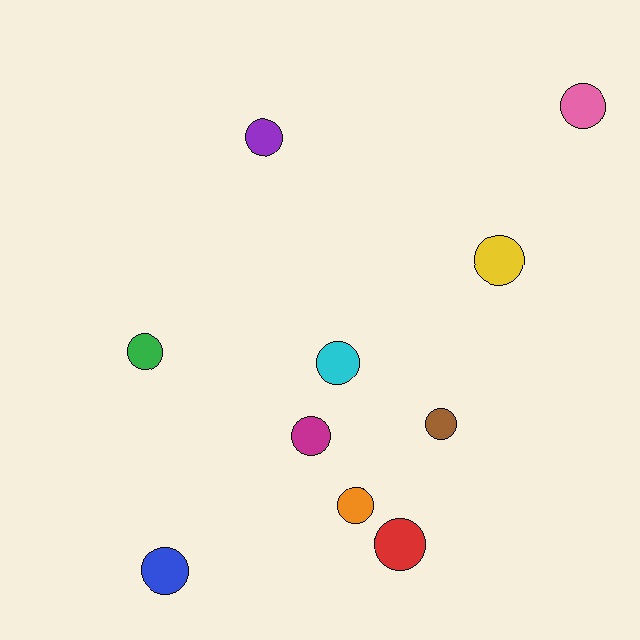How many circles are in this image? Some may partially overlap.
There are 10 circles.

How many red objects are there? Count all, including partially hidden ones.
There is 1 red object.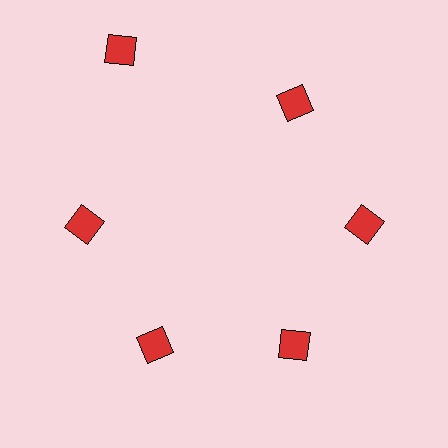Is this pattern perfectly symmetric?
No. The 6 red diamonds are arranged in a ring, but one element near the 11 o'clock position is pushed outward from the center, breaking the 6-fold rotational symmetry.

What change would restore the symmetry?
The symmetry would be restored by moving it inward, back onto the ring so that all 6 diamonds sit at equal angles and equal distance from the center.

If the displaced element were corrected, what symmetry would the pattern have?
It would have 6-fold rotational symmetry — the pattern would map onto itself every 60 degrees.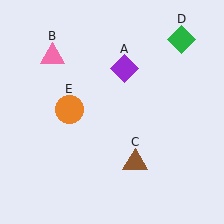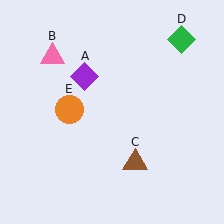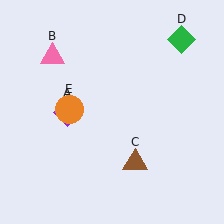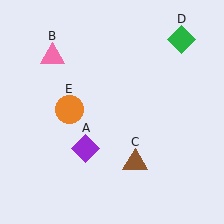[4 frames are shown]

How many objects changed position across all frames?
1 object changed position: purple diamond (object A).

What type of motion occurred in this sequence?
The purple diamond (object A) rotated counterclockwise around the center of the scene.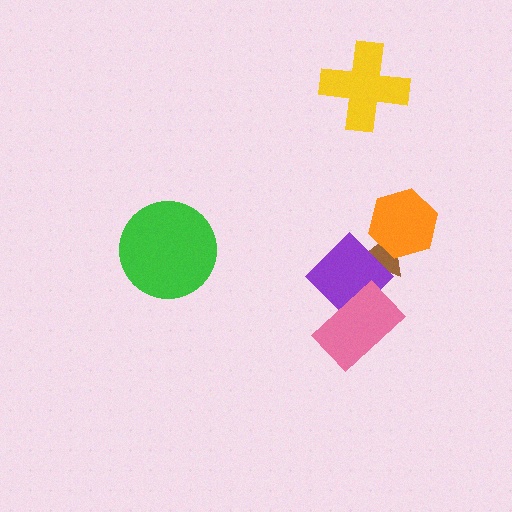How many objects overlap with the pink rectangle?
1 object overlaps with the pink rectangle.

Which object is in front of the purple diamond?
The pink rectangle is in front of the purple diamond.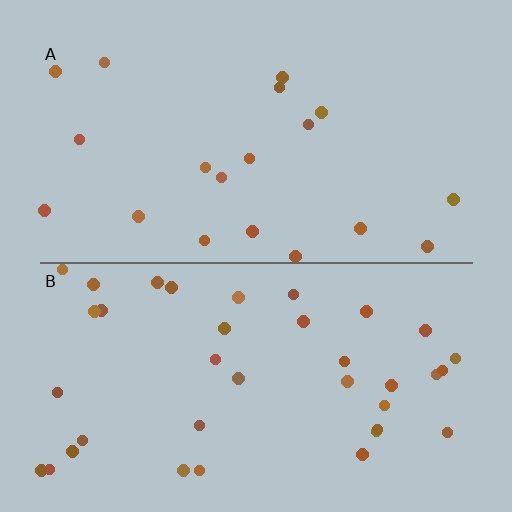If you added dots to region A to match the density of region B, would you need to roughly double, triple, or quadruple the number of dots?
Approximately double.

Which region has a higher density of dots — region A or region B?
B (the bottom).